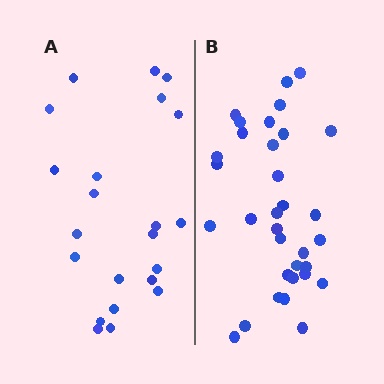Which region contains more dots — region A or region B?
Region B (the right region) has more dots.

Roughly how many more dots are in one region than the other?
Region B has roughly 12 or so more dots than region A.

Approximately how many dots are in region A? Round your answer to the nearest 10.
About 20 dots. (The exact count is 22, which rounds to 20.)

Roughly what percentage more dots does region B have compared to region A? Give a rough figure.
About 50% more.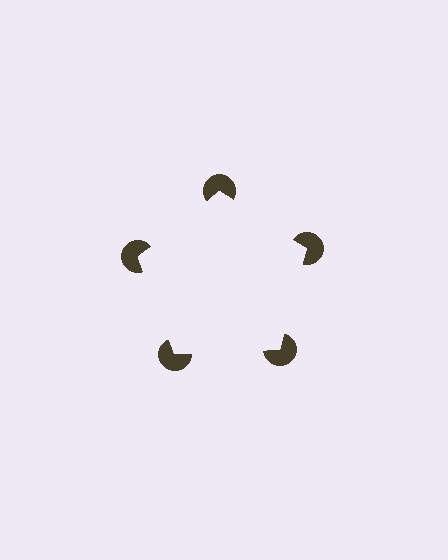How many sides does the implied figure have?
5 sides.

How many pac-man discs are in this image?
There are 5 — one at each vertex of the illusory pentagon.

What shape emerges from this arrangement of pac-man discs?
An illusory pentagon — its edges are inferred from the aligned wedge cuts in the pac-man discs, not physically drawn.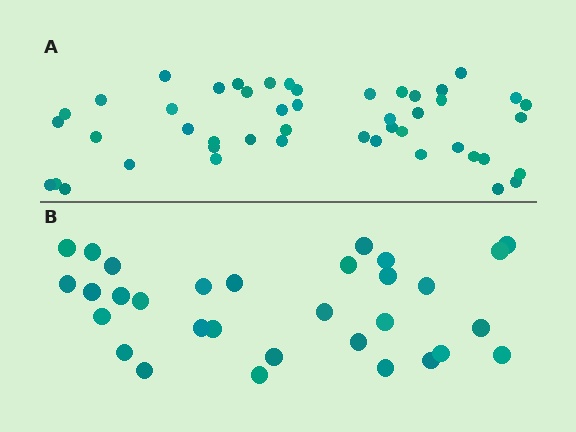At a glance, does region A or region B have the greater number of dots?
Region A (the top region) has more dots.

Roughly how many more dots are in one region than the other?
Region A has approximately 15 more dots than region B.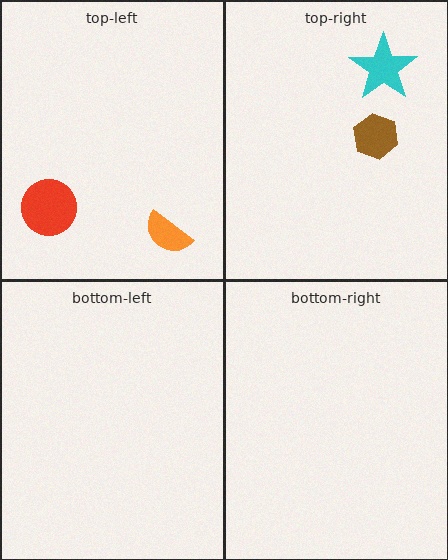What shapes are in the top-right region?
The cyan star, the brown hexagon.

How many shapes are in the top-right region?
2.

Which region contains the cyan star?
The top-right region.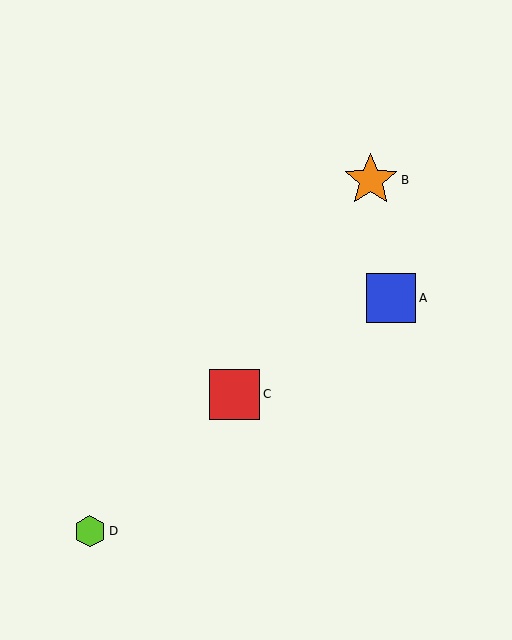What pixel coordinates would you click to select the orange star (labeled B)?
Click at (371, 180) to select the orange star B.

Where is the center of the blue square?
The center of the blue square is at (391, 298).